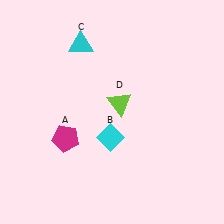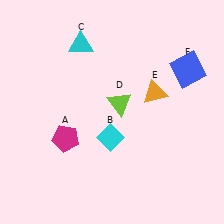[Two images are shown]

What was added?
An orange triangle (E), a blue square (F) were added in Image 2.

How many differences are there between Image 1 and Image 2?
There are 2 differences between the two images.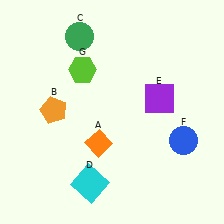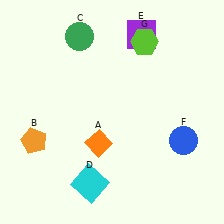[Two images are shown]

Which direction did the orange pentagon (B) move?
The orange pentagon (B) moved down.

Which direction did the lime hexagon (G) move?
The lime hexagon (G) moved right.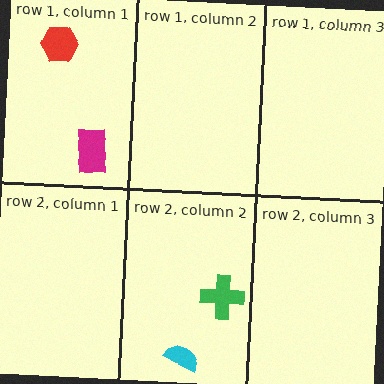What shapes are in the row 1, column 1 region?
The magenta rectangle, the red hexagon.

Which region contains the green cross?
The row 2, column 2 region.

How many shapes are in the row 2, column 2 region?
2.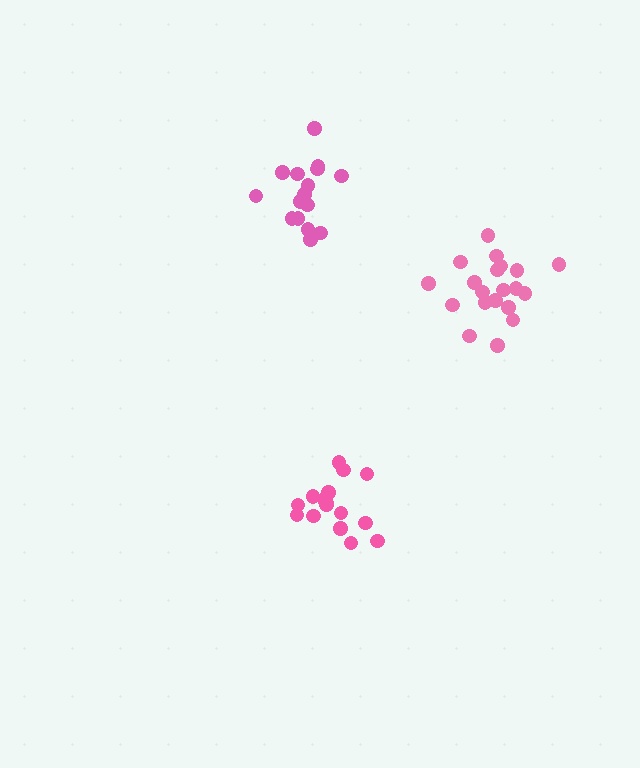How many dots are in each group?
Group 1: 16 dots, Group 2: 16 dots, Group 3: 20 dots (52 total).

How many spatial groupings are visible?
There are 3 spatial groupings.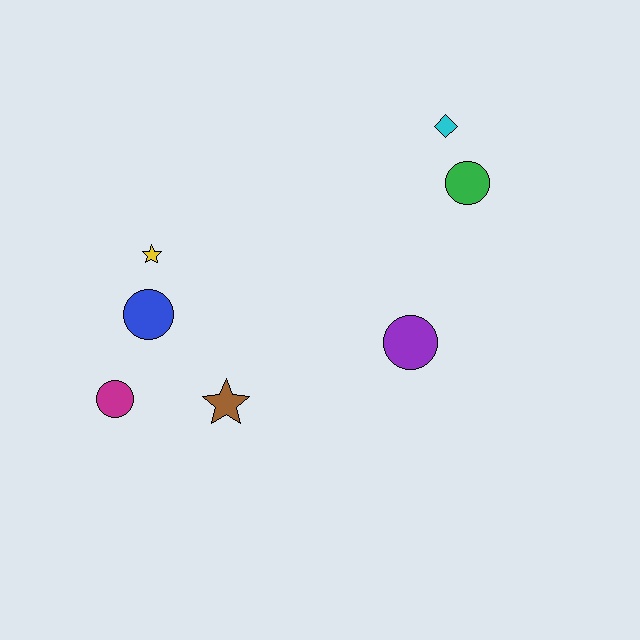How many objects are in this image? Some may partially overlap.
There are 7 objects.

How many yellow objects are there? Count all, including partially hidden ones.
There is 1 yellow object.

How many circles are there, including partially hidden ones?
There are 4 circles.